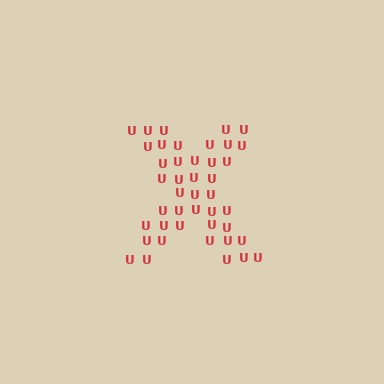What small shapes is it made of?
It is made of small letter U's.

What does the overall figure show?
The overall figure shows the letter X.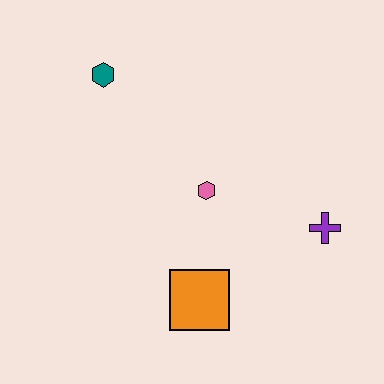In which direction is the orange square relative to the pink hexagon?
The orange square is below the pink hexagon.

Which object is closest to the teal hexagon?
The pink hexagon is closest to the teal hexagon.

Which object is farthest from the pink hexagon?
The teal hexagon is farthest from the pink hexagon.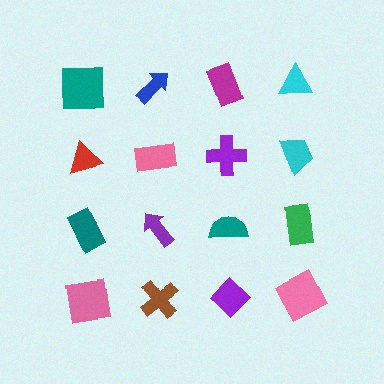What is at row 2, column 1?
A red triangle.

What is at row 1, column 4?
A cyan triangle.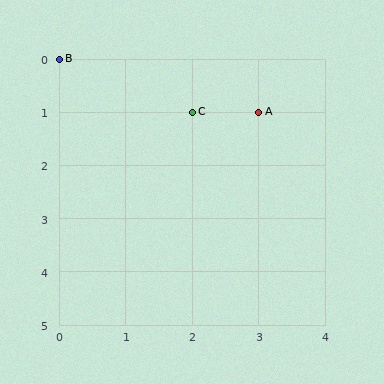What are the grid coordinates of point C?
Point C is at grid coordinates (2, 1).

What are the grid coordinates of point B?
Point B is at grid coordinates (0, 0).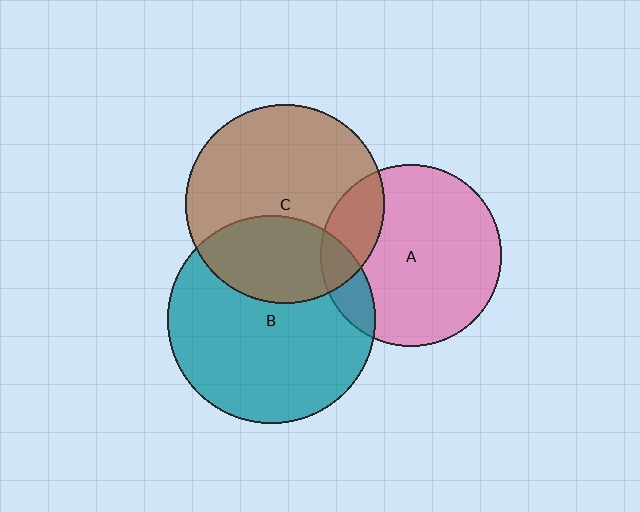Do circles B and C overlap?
Yes.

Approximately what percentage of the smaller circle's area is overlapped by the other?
Approximately 35%.